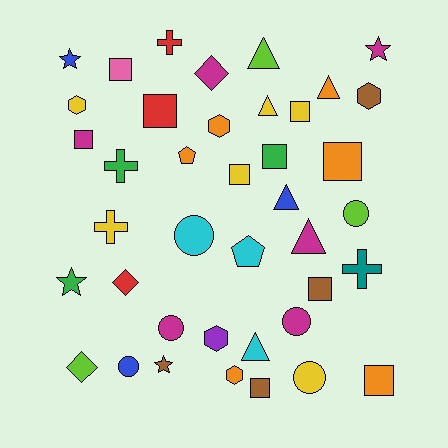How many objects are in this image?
There are 40 objects.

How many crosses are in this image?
There are 4 crosses.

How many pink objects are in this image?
There is 1 pink object.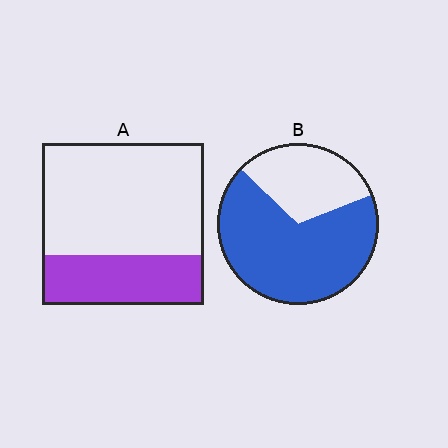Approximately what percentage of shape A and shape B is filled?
A is approximately 30% and B is approximately 70%.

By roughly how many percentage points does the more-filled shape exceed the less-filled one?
By roughly 35 percentage points (B over A).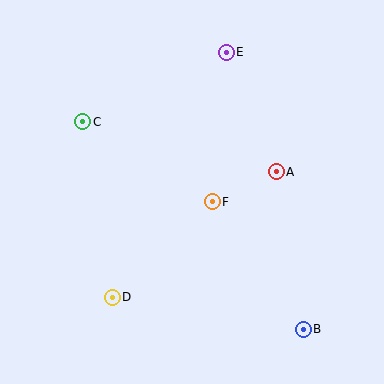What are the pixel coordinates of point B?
Point B is at (303, 329).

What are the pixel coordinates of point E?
Point E is at (226, 52).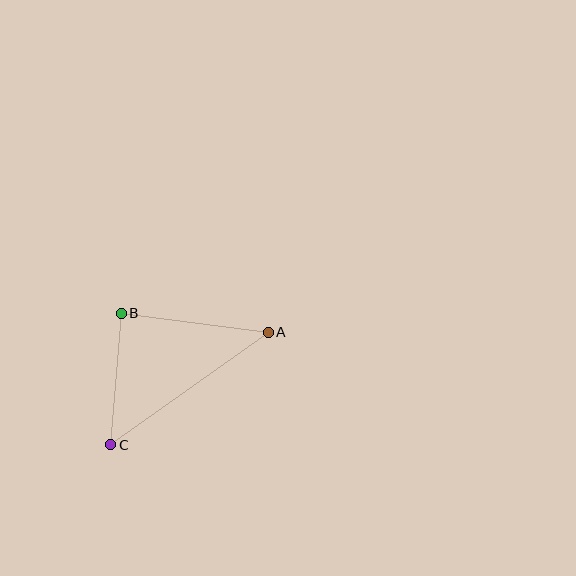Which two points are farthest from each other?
Points A and C are farthest from each other.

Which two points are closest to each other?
Points B and C are closest to each other.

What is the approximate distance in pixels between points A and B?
The distance between A and B is approximately 148 pixels.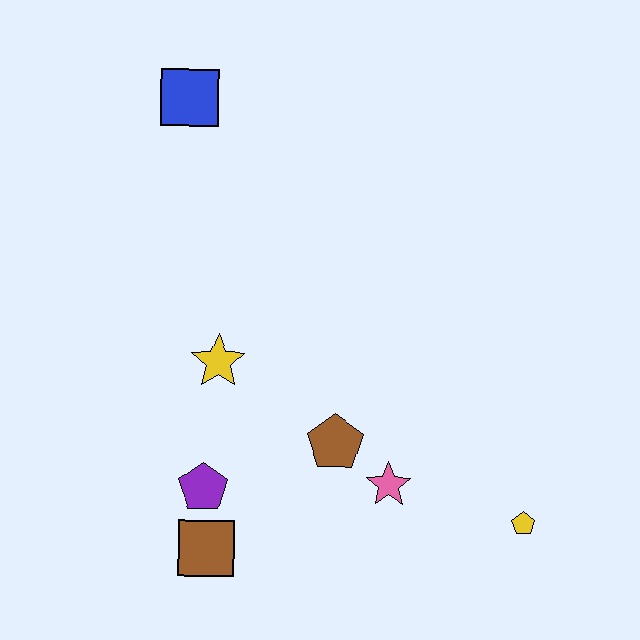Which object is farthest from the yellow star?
The yellow pentagon is farthest from the yellow star.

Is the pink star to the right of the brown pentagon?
Yes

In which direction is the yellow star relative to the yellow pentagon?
The yellow star is to the left of the yellow pentagon.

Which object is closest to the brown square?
The purple pentagon is closest to the brown square.